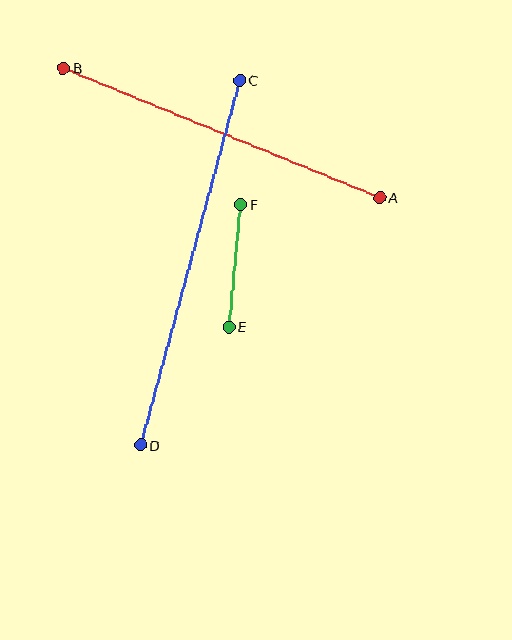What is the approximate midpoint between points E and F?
The midpoint is at approximately (235, 266) pixels.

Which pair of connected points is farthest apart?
Points C and D are farthest apart.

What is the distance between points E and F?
The distance is approximately 123 pixels.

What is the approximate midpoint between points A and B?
The midpoint is at approximately (222, 133) pixels.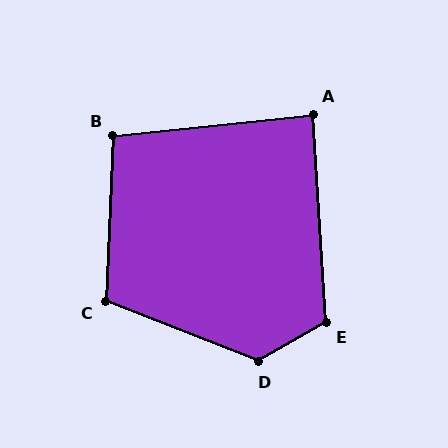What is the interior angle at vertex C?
Approximately 109 degrees (obtuse).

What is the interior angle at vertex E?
Approximately 117 degrees (obtuse).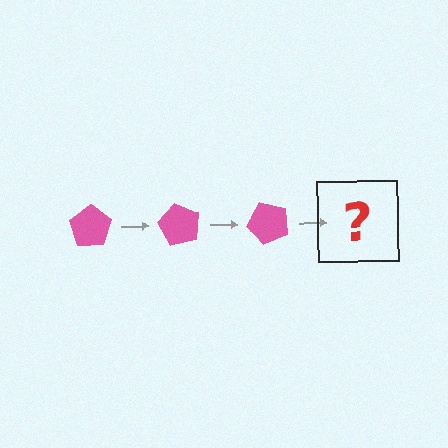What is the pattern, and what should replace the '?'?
The pattern is that the pentagon rotates 60 degrees each step. The '?' should be a pink pentagon rotated 180 degrees.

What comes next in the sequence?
The next element should be a pink pentagon rotated 180 degrees.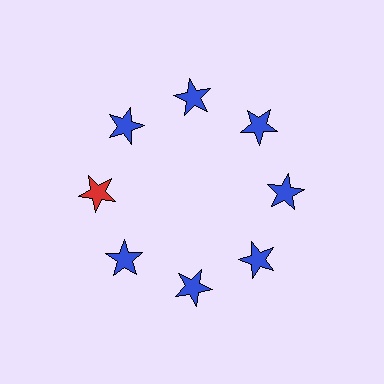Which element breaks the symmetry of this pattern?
The red star at roughly the 9 o'clock position breaks the symmetry. All other shapes are blue stars.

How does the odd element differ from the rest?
It has a different color: red instead of blue.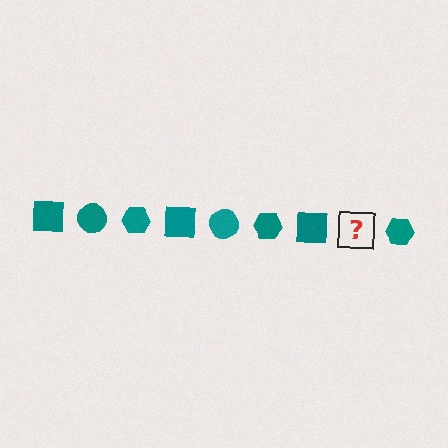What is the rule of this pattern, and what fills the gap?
The rule is that the pattern cycles through square, circle, hexagon shapes in teal. The gap should be filled with a teal circle.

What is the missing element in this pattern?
The missing element is a teal circle.